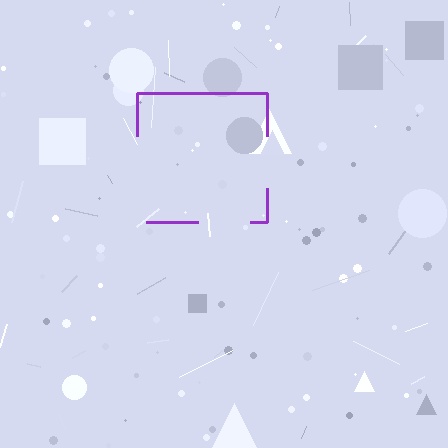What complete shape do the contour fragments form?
The contour fragments form a square.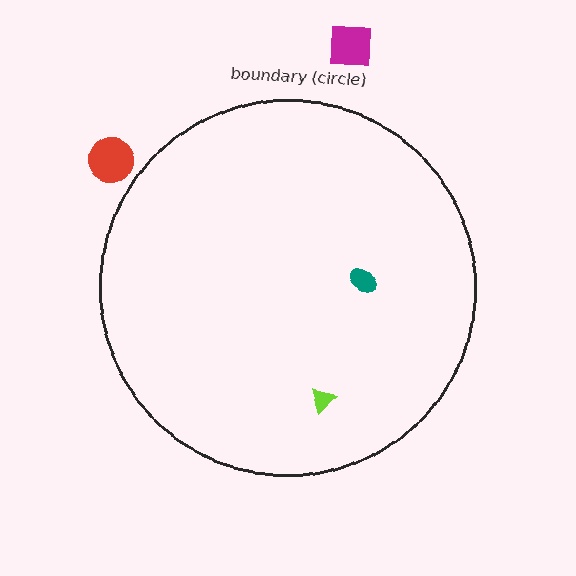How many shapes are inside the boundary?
2 inside, 2 outside.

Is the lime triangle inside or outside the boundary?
Inside.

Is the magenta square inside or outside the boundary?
Outside.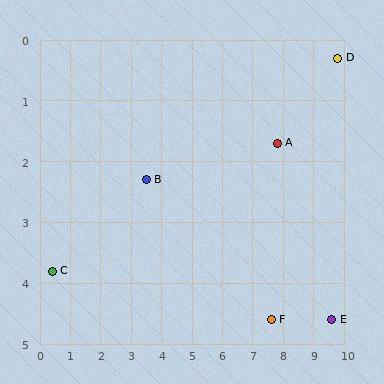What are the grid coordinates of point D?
Point D is at approximately (9.8, 0.3).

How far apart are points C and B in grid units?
Points C and B are about 3.4 grid units apart.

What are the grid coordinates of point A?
Point A is at approximately (7.8, 1.7).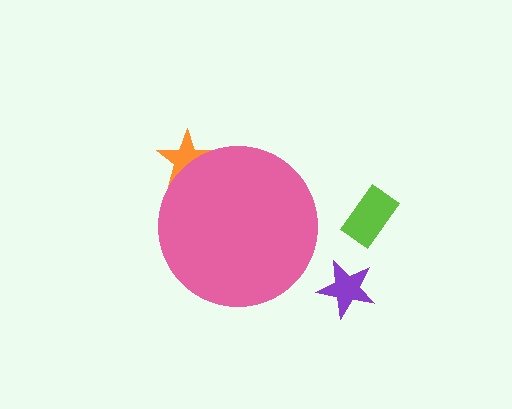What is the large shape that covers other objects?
A pink circle.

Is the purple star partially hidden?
No, the purple star is fully visible.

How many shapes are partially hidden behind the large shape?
1 shape is partially hidden.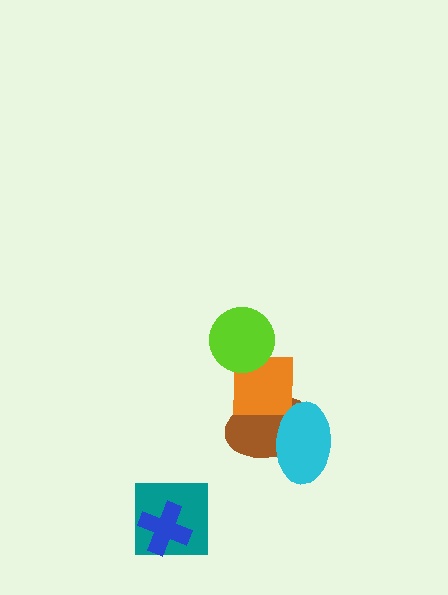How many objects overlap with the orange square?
3 objects overlap with the orange square.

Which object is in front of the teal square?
The blue cross is in front of the teal square.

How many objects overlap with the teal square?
1 object overlaps with the teal square.